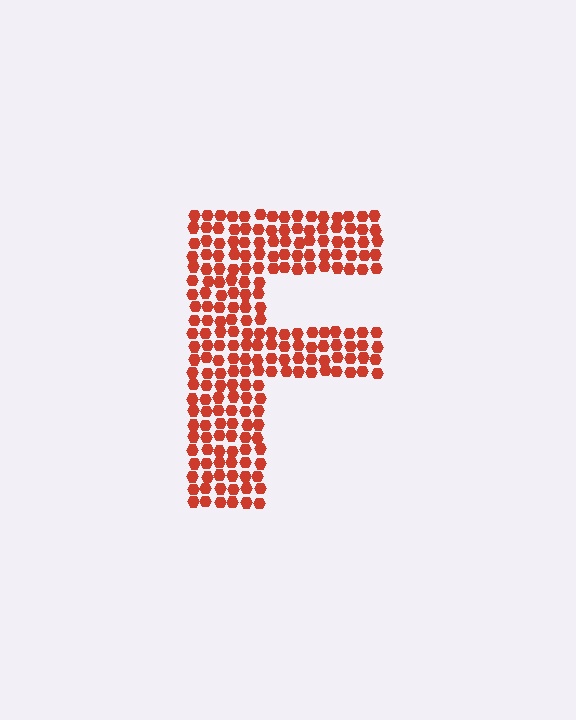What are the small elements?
The small elements are hexagons.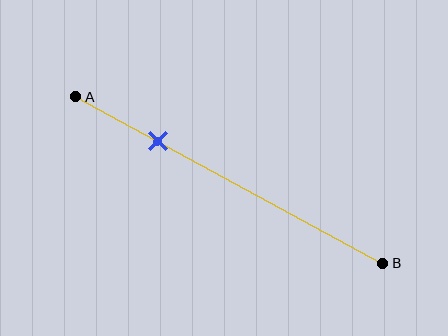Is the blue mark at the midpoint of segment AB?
No, the mark is at about 25% from A, not at the 50% midpoint.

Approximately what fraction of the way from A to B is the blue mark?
The blue mark is approximately 25% of the way from A to B.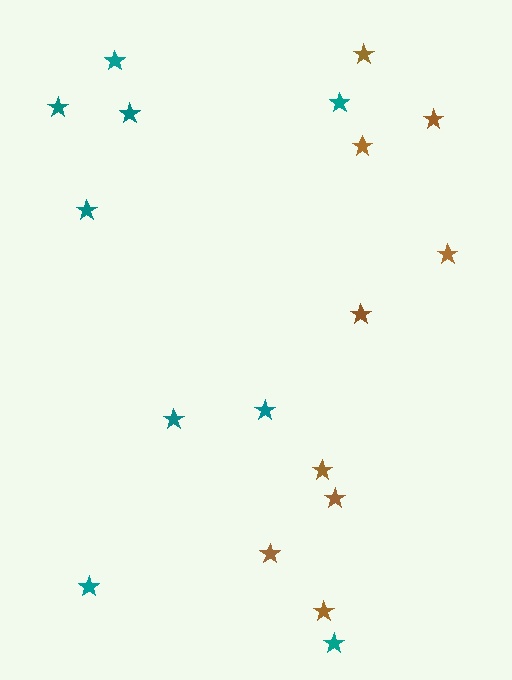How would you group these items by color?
There are 2 groups: one group of brown stars (9) and one group of teal stars (9).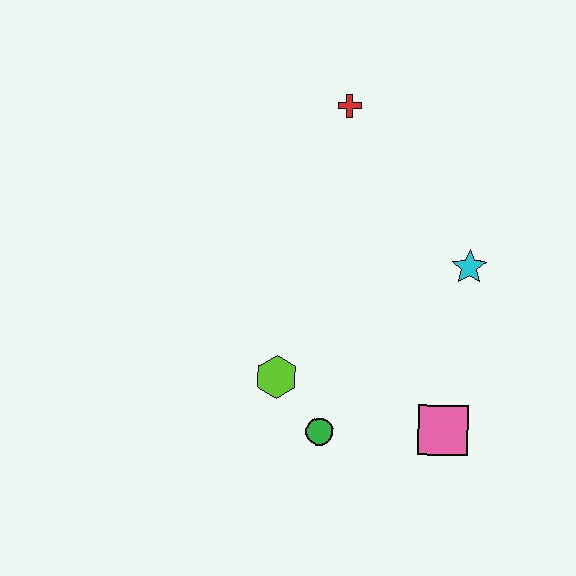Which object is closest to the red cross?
The cyan star is closest to the red cross.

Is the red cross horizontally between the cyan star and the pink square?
No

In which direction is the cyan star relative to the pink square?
The cyan star is above the pink square.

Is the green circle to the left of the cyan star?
Yes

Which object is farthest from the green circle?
The red cross is farthest from the green circle.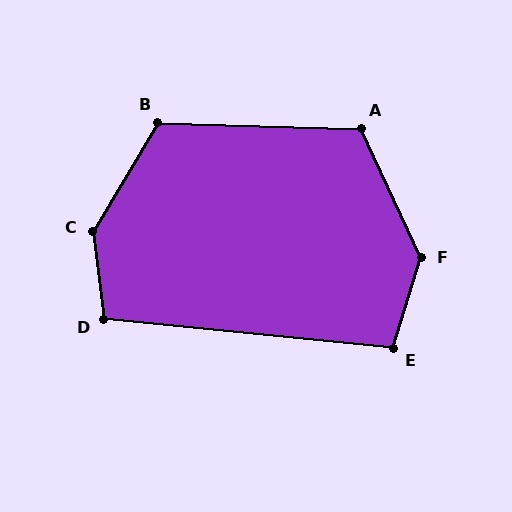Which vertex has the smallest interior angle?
E, at approximately 102 degrees.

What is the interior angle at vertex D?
Approximately 103 degrees (obtuse).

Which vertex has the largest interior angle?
C, at approximately 142 degrees.